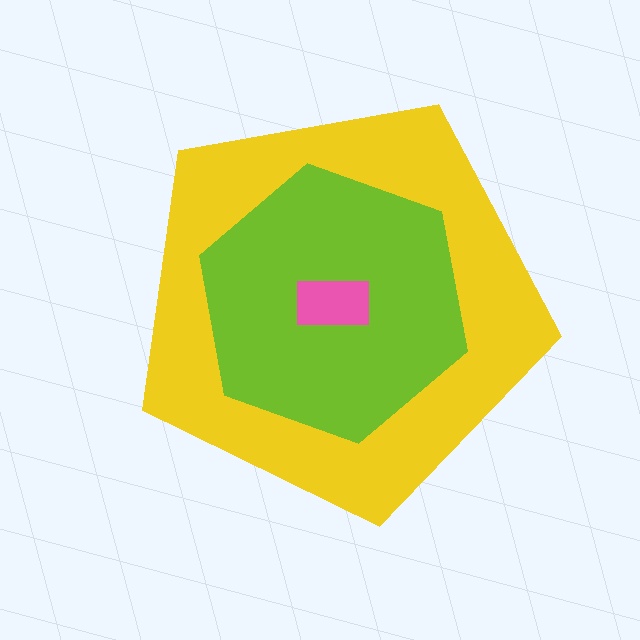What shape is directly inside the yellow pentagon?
The lime hexagon.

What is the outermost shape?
The yellow pentagon.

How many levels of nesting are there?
3.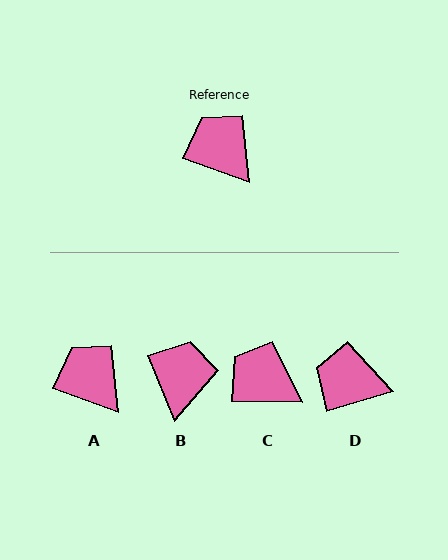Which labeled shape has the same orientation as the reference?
A.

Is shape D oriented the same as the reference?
No, it is off by about 37 degrees.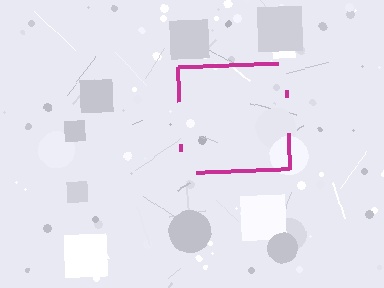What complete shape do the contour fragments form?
The contour fragments form a square.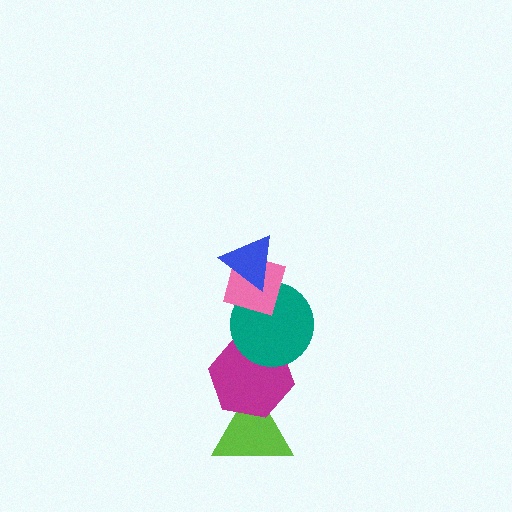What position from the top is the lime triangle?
The lime triangle is 5th from the top.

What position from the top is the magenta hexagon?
The magenta hexagon is 4th from the top.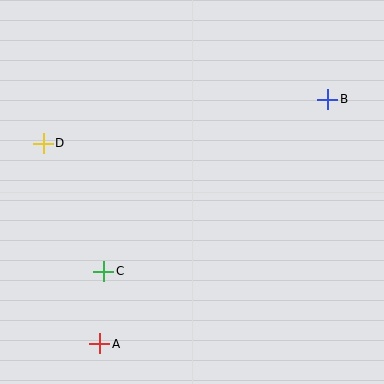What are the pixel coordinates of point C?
Point C is at (104, 271).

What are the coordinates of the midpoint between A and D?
The midpoint between A and D is at (72, 243).